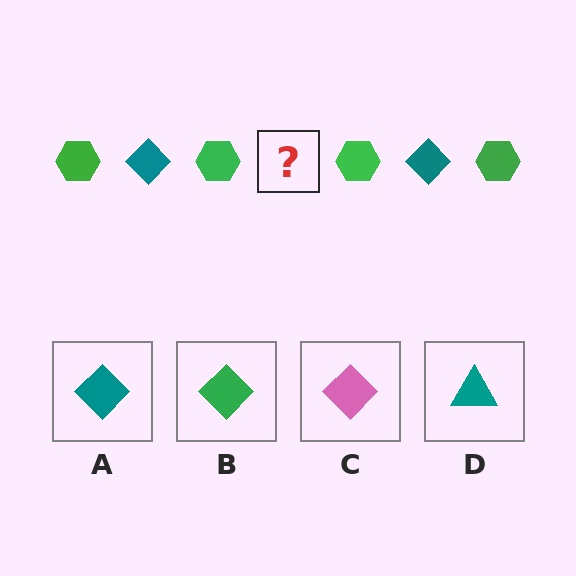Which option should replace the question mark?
Option A.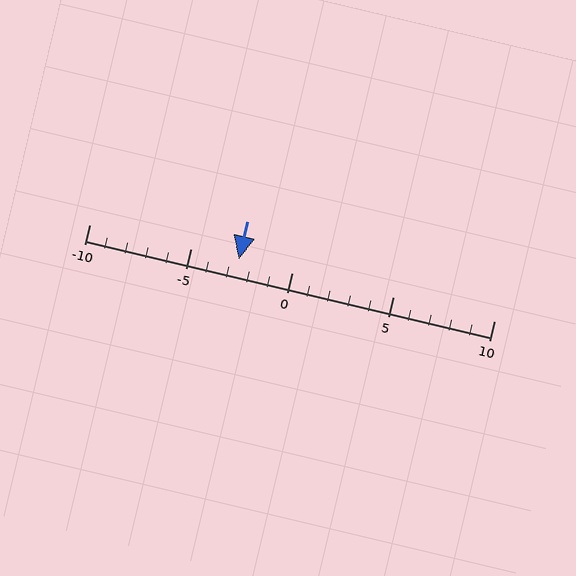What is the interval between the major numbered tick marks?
The major tick marks are spaced 5 units apart.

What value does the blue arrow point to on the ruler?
The blue arrow points to approximately -3.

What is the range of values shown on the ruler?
The ruler shows values from -10 to 10.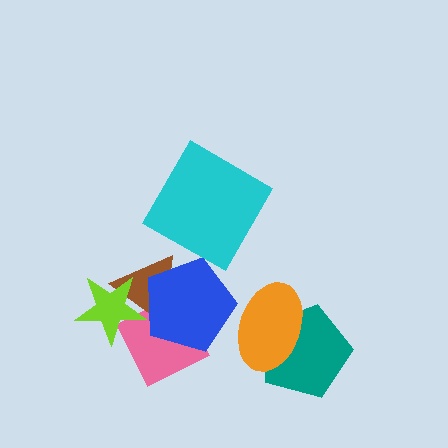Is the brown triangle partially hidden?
Yes, it is partially covered by another shape.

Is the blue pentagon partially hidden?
Yes, it is partially covered by another shape.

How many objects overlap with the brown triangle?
3 objects overlap with the brown triangle.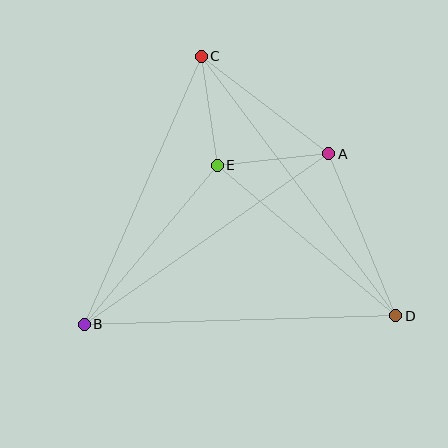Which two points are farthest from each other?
Points C and D are farthest from each other.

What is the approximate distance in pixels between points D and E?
The distance between D and E is approximately 233 pixels.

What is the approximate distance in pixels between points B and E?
The distance between B and E is approximately 208 pixels.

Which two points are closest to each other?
Points C and E are closest to each other.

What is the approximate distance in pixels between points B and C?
The distance between B and C is approximately 292 pixels.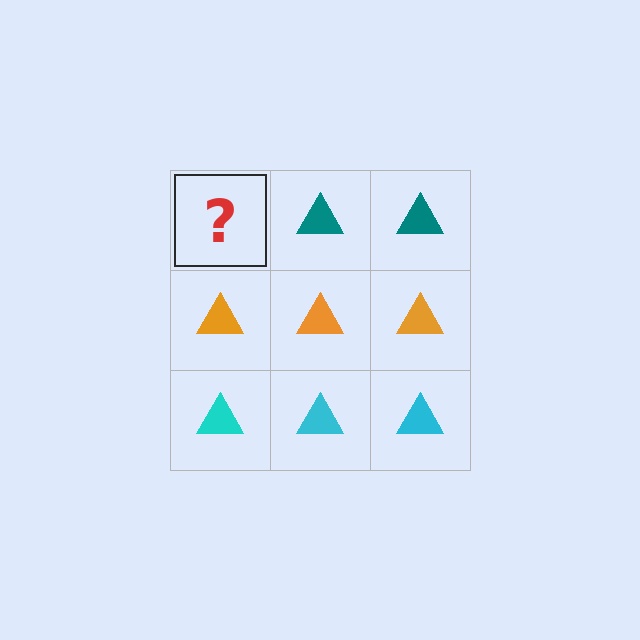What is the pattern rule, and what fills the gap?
The rule is that each row has a consistent color. The gap should be filled with a teal triangle.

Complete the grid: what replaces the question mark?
The question mark should be replaced with a teal triangle.